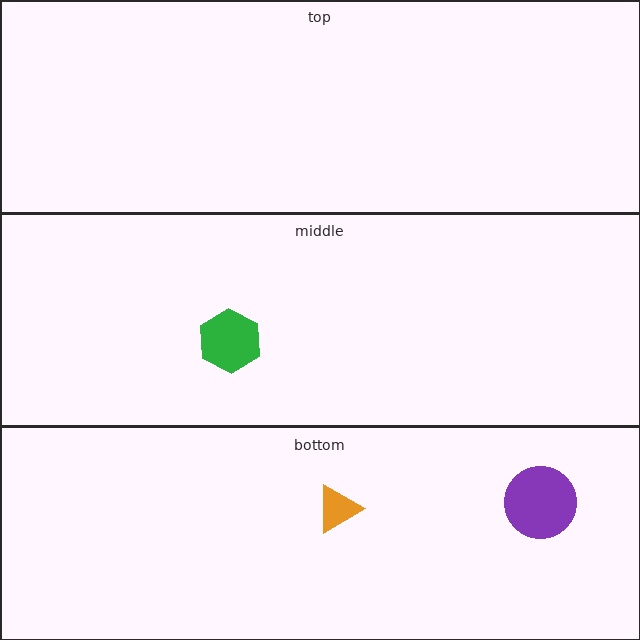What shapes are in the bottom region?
The orange triangle, the purple circle.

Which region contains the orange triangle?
The bottom region.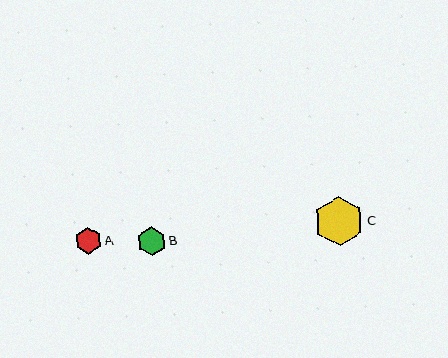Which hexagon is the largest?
Hexagon C is the largest with a size of approximately 49 pixels.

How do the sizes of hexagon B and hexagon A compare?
Hexagon B and hexagon A are approximately the same size.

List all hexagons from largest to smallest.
From largest to smallest: C, B, A.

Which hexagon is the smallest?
Hexagon A is the smallest with a size of approximately 27 pixels.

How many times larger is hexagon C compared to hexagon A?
Hexagon C is approximately 1.8 times the size of hexagon A.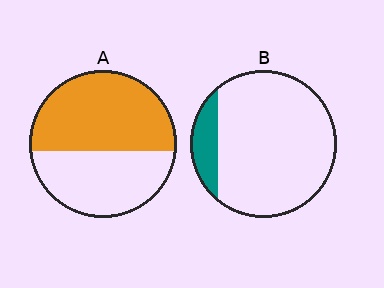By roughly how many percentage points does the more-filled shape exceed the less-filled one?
By roughly 45 percentage points (A over B).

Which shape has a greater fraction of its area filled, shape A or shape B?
Shape A.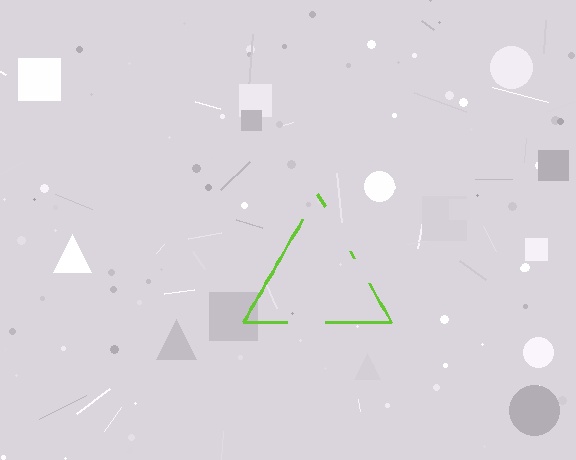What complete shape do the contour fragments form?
The contour fragments form a triangle.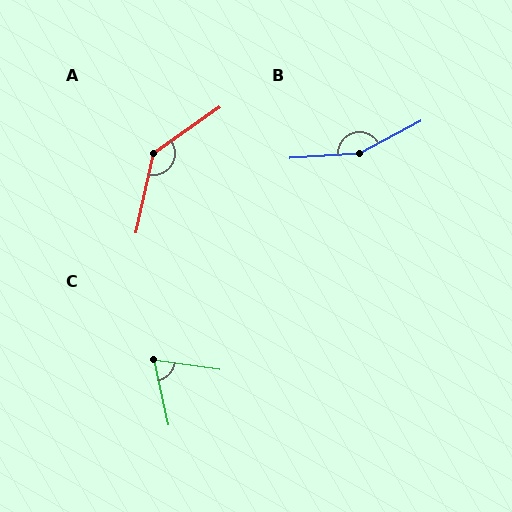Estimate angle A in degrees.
Approximately 137 degrees.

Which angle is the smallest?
C, at approximately 69 degrees.